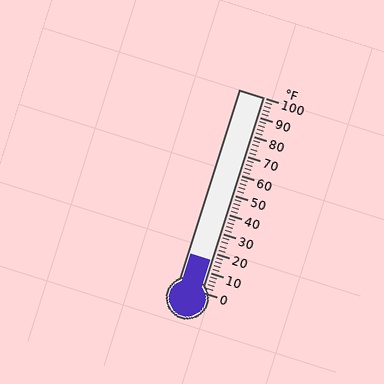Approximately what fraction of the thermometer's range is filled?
The thermometer is filled to approximately 15% of its range.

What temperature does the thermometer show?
The thermometer shows approximately 16°F.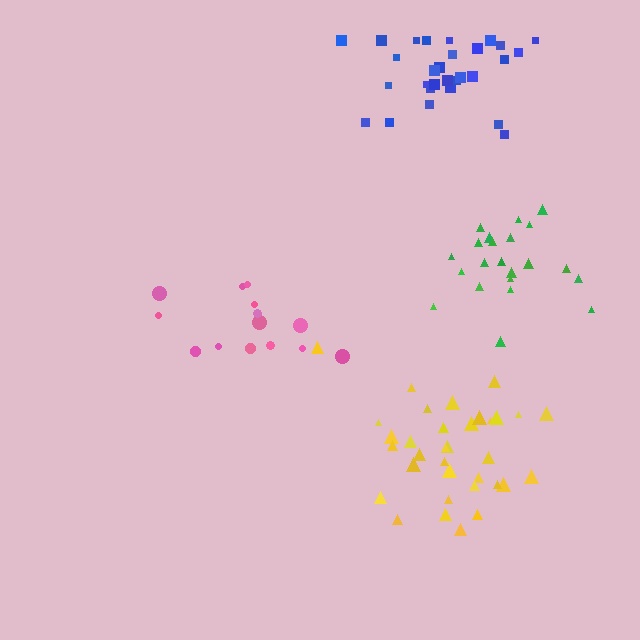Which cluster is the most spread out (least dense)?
Pink.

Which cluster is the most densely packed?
Green.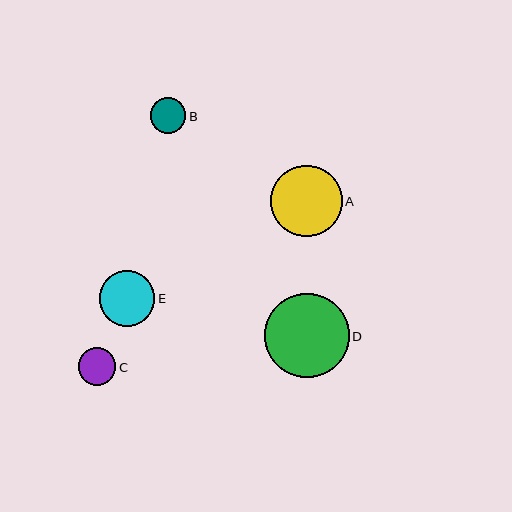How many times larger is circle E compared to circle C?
Circle E is approximately 1.5 times the size of circle C.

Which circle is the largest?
Circle D is the largest with a size of approximately 84 pixels.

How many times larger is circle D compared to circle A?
Circle D is approximately 1.2 times the size of circle A.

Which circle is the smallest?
Circle B is the smallest with a size of approximately 35 pixels.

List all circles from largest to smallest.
From largest to smallest: D, A, E, C, B.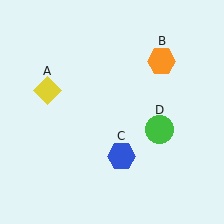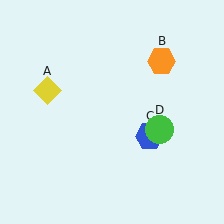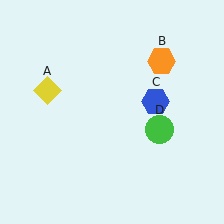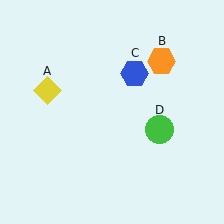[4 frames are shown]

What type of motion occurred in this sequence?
The blue hexagon (object C) rotated counterclockwise around the center of the scene.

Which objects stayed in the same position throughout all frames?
Yellow diamond (object A) and orange hexagon (object B) and green circle (object D) remained stationary.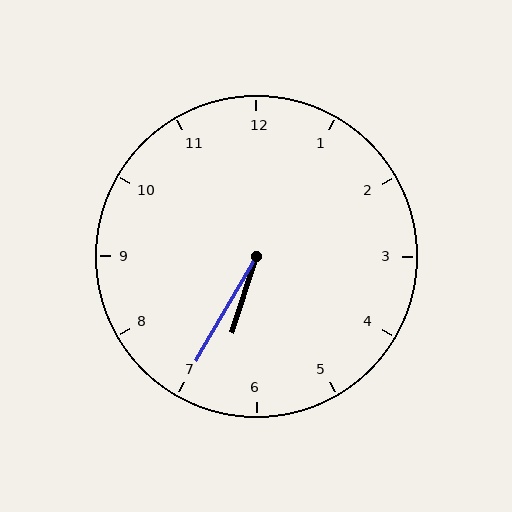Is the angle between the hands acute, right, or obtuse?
It is acute.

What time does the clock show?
6:35.